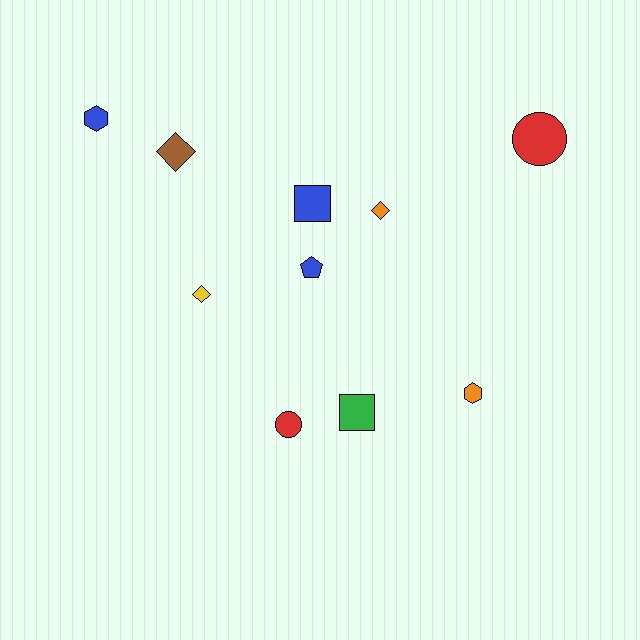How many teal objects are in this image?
There are no teal objects.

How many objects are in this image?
There are 10 objects.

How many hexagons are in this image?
There are 2 hexagons.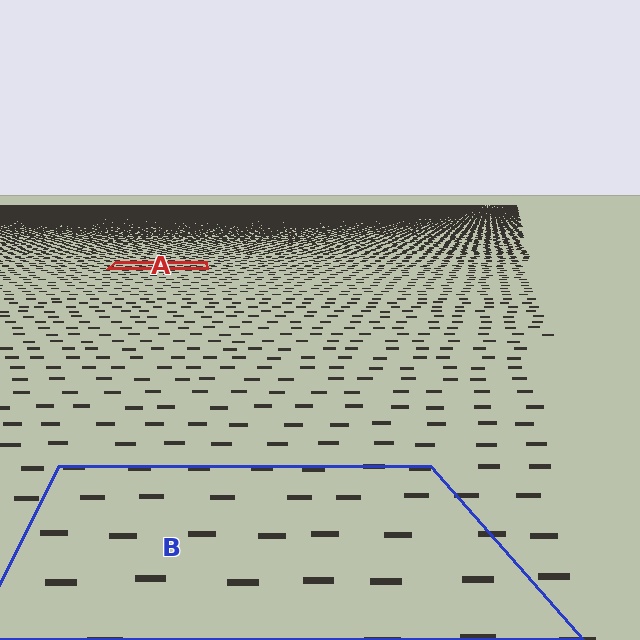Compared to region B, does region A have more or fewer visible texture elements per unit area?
Region A has more texture elements per unit area — they are packed more densely because it is farther away.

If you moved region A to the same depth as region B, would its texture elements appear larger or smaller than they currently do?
They would appear larger. At a closer depth, the same texture elements are projected at a bigger on-screen size.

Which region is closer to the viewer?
Region B is closer. The texture elements there are larger and more spread out.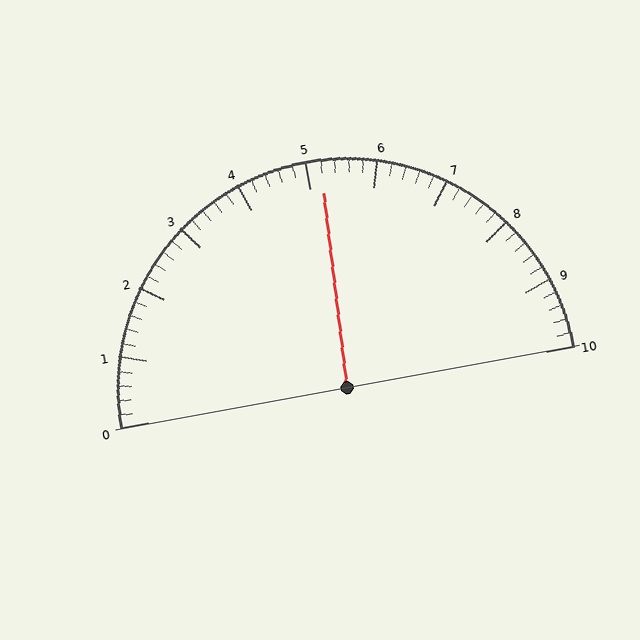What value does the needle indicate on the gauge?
The needle indicates approximately 5.2.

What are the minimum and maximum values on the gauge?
The gauge ranges from 0 to 10.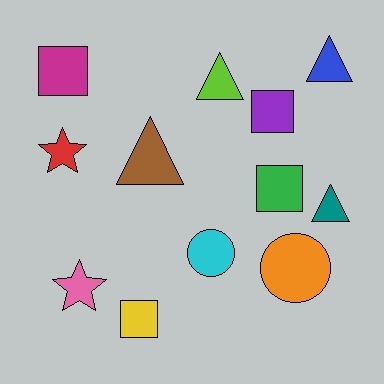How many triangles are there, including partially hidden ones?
There are 4 triangles.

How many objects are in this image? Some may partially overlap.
There are 12 objects.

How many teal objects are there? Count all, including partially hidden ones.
There is 1 teal object.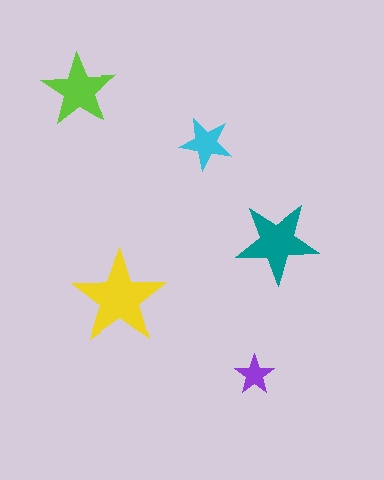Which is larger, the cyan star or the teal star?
The teal one.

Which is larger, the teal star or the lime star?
The teal one.